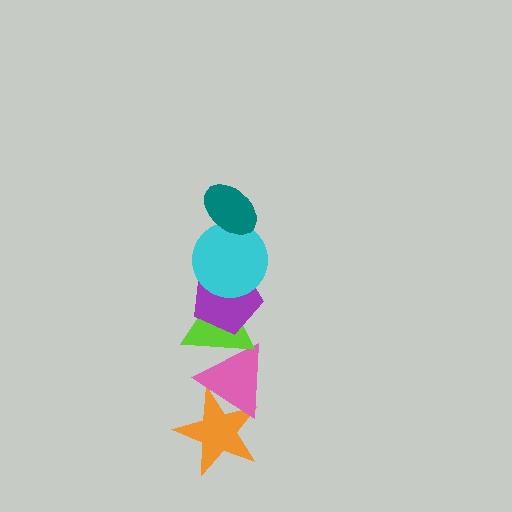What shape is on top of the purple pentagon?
The cyan circle is on top of the purple pentagon.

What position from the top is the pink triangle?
The pink triangle is 5th from the top.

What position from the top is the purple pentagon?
The purple pentagon is 3rd from the top.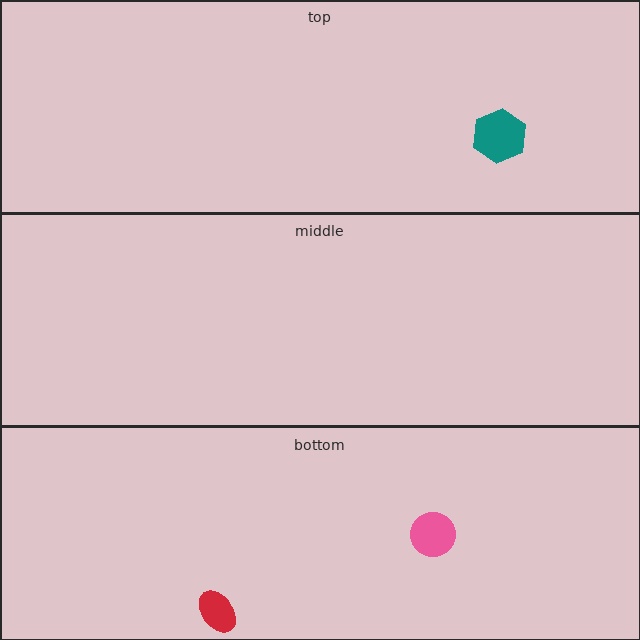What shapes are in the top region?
The teal hexagon.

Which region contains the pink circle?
The bottom region.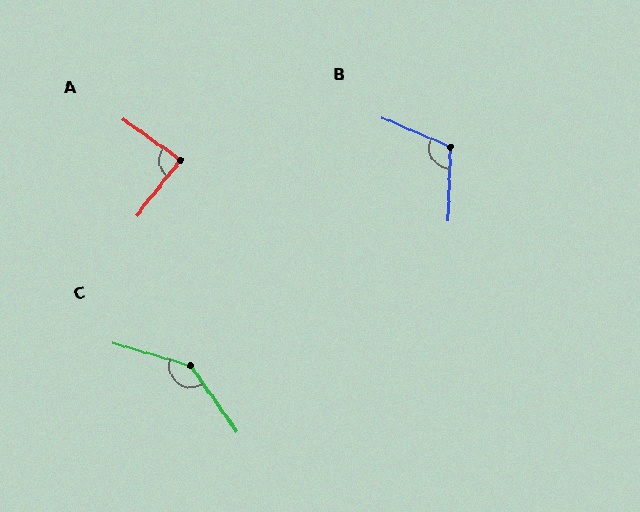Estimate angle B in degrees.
Approximately 112 degrees.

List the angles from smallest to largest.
A (87°), B (112°), C (142°).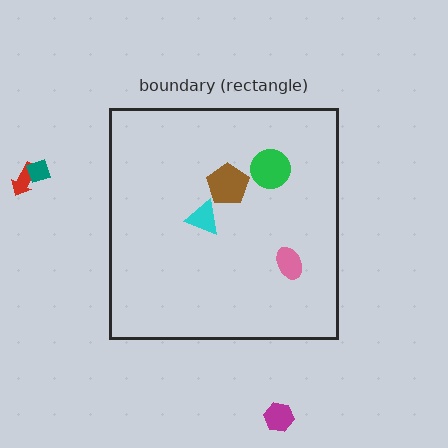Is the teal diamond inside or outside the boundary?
Outside.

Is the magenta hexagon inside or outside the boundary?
Outside.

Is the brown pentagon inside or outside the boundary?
Inside.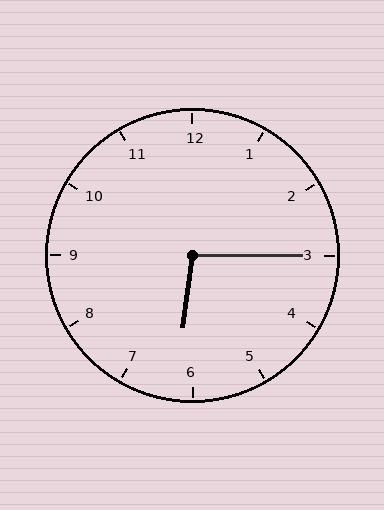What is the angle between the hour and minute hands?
Approximately 98 degrees.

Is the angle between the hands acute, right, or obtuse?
It is obtuse.